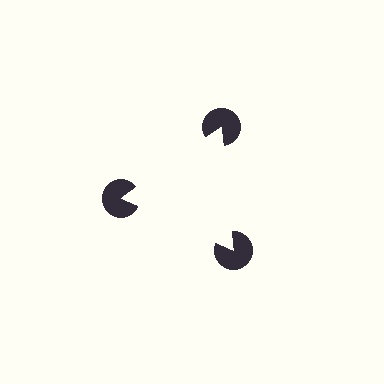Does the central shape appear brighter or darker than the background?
It typically appears slightly brighter than the background, even though no actual brightness change is drawn.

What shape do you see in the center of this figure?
An illusory triangle — its edges are inferred from the aligned wedge cuts in the pac-man discs, not physically drawn.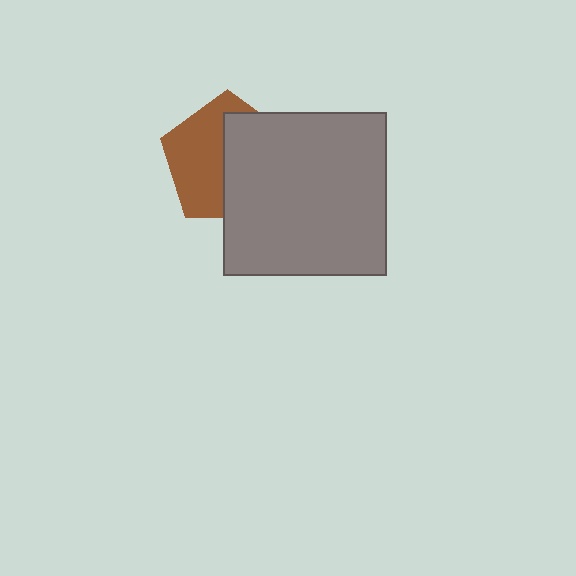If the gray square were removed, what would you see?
You would see the complete brown pentagon.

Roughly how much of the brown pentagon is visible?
About half of it is visible (roughly 49%).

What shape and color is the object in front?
The object in front is a gray square.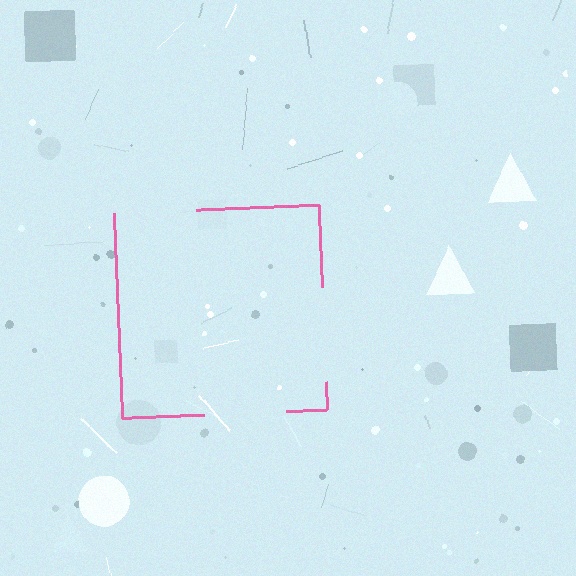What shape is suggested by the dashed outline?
The dashed outline suggests a square.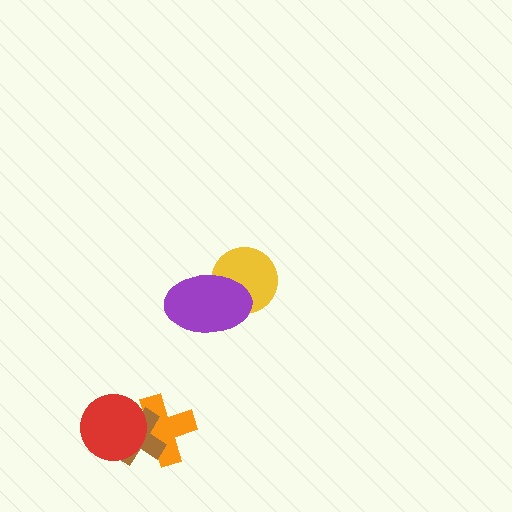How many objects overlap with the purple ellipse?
1 object overlaps with the purple ellipse.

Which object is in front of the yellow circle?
The purple ellipse is in front of the yellow circle.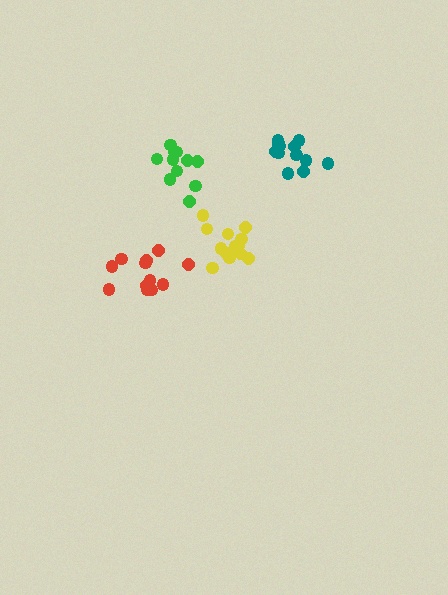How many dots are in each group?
Group 1: 13 dots, Group 2: 13 dots, Group 3: 11 dots, Group 4: 12 dots (49 total).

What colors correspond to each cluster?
The clusters are colored: red, yellow, green, teal.